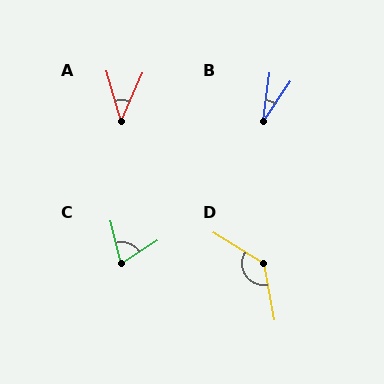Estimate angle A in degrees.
Approximately 40 degrees.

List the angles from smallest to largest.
B (27°), A (40°), C (71°), D (132°).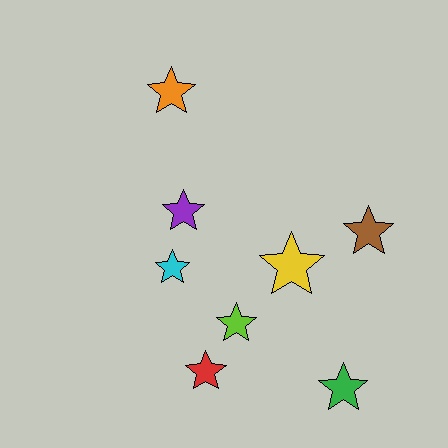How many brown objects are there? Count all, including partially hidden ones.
There is 1 brown object.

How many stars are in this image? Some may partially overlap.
There are 8 stars.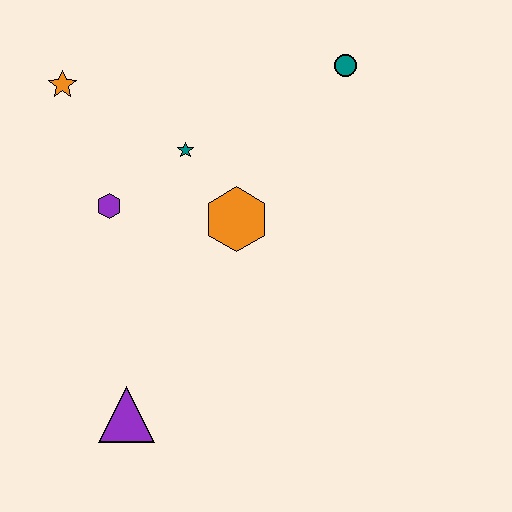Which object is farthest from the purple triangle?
The teal circle is farthest from the purple triangle.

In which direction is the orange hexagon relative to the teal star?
The orange hexagon is below the teal star.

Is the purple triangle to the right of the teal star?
No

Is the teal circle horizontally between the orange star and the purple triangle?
No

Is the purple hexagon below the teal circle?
Yes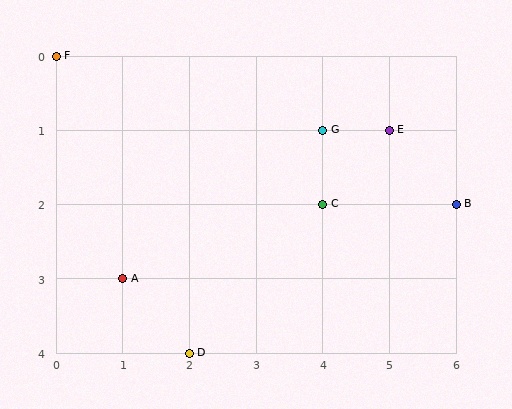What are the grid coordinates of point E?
Point E is at grid coordinates (5, 1).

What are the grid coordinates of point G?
Point G is at grid coordinates (4, 1).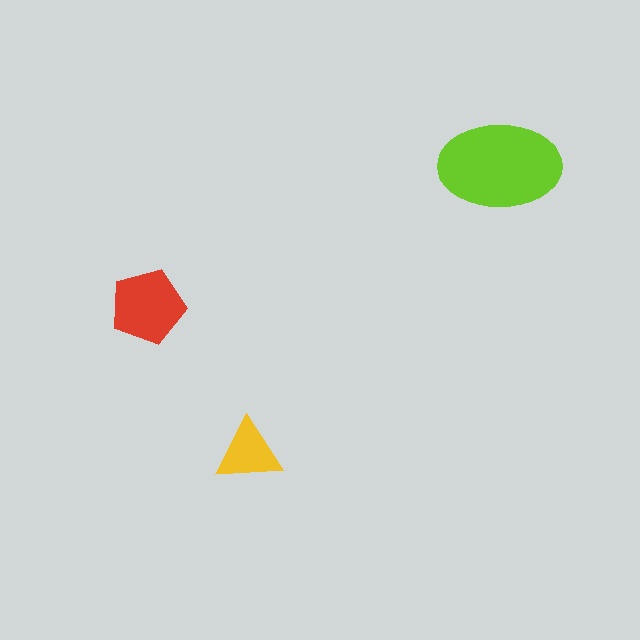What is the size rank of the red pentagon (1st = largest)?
2nd.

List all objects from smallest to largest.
The yellow triangle, the red pentagon, the lime ellipse.